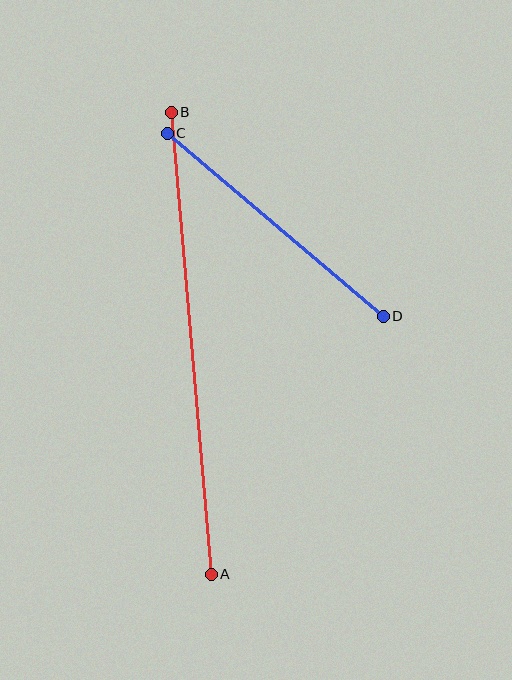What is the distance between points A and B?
The distance is approximately 464 pixels.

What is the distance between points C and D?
The distance is approximately 283 pixels.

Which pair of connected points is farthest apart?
Points A and B are farthest apart.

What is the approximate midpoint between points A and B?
The midpoint is at approximately (191, 343) pixels.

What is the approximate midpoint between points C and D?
The midpoint is at approximately (275, 225) pixels.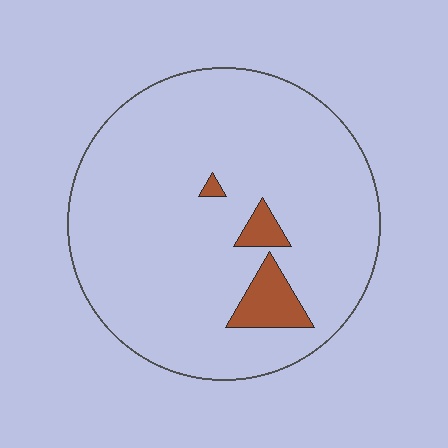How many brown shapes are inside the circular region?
3.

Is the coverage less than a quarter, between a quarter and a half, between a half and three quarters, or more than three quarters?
Less than a quarter.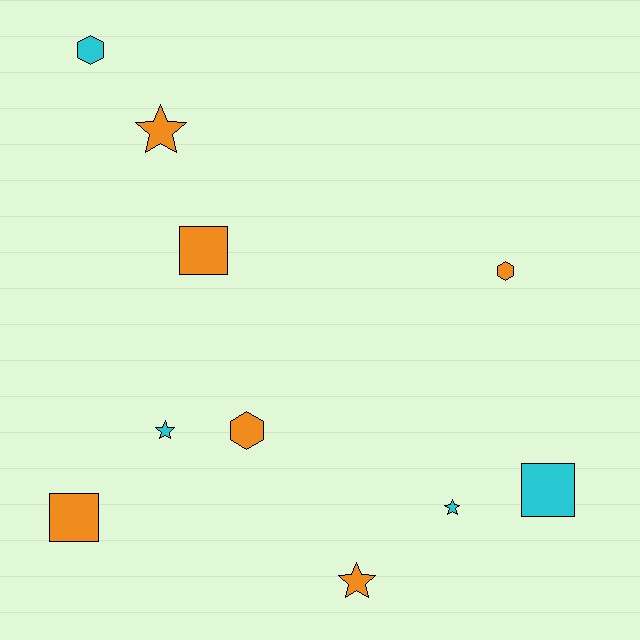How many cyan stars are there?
There are 2 cyan stars.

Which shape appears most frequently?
Star, with 4 objects.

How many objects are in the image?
There are 10 objects.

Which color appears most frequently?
Orange, with 6 objects.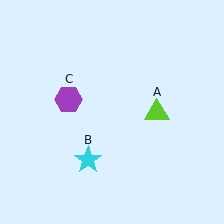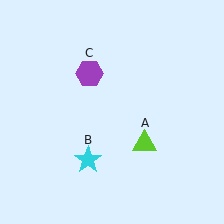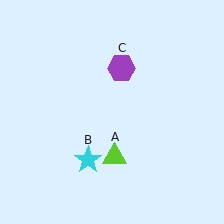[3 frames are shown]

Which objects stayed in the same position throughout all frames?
Cyan star (object B) remained stationary.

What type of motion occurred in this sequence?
The lime triangle (object A), purple hexagon (object C) rotated clockwise around the center of the scene.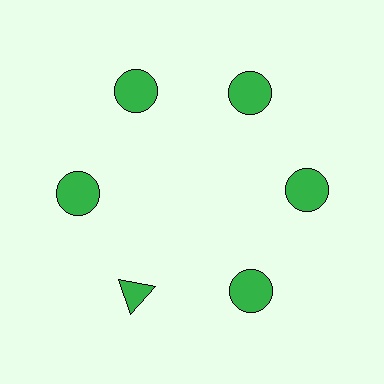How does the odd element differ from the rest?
It has a different shape: triangle instead of circle.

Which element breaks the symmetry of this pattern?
The green triangle at roughly the 7 o'clock position breaks the symmetry. All other shapes are green circles.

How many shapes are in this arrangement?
There are 6 shapes arranged in a ring pattern.